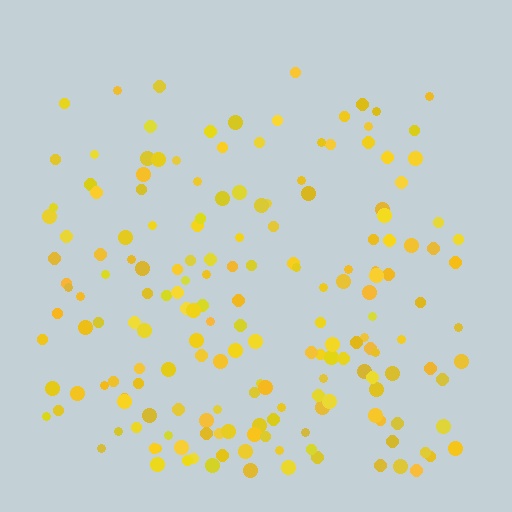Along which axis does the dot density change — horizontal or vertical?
Vertical.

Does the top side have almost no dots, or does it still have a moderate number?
Still a moderate number, just noticeably fewer than the bottom.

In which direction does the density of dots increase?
From top to bottom, with the bottom side densest.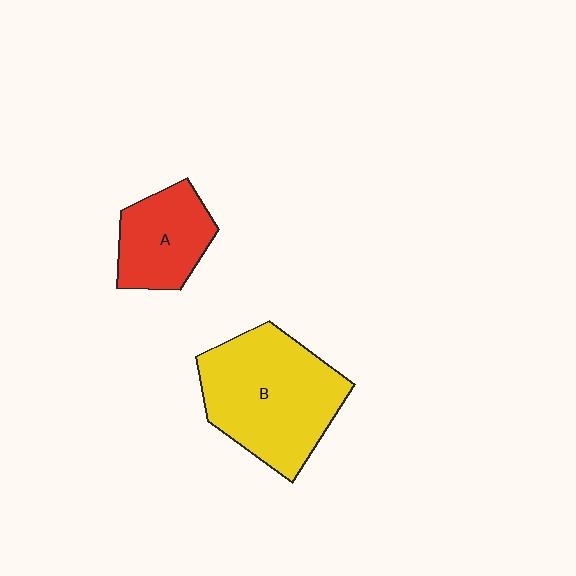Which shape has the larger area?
Shape B (yellow).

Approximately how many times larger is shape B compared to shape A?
Approximately 1.8 times.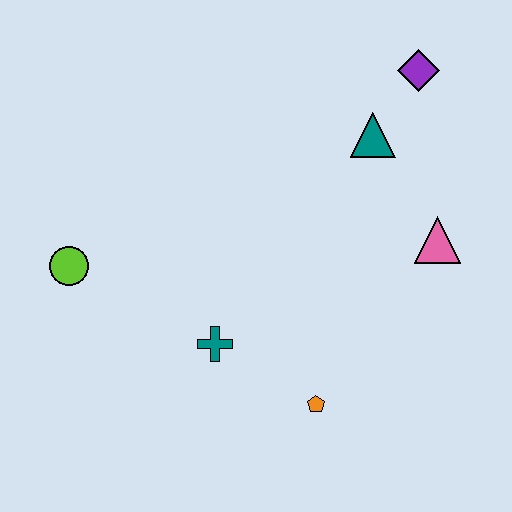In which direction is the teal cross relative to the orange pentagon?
The teal cross is to the left of the orange pentagon.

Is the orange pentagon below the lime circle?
Yes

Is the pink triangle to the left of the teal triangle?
No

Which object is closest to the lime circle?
The teal cross is closest to the lime circle.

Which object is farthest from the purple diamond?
The lime circle is farthest from the purple diamond.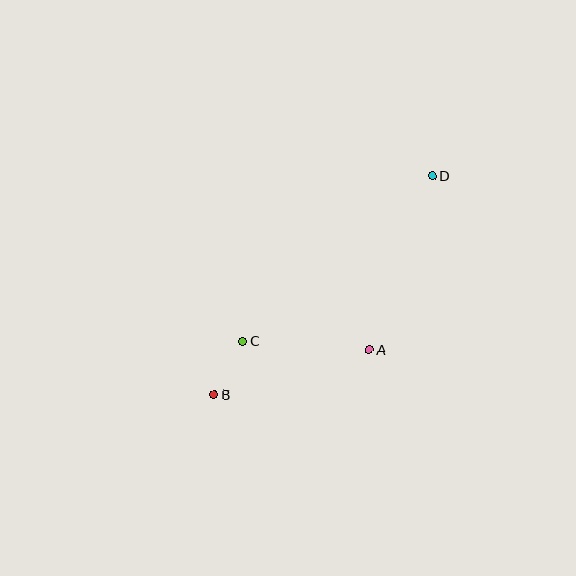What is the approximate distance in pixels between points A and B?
The distance between A and B is approximately 162 pixels.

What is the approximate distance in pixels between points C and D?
The distance between C and D is approximately 252 pixels.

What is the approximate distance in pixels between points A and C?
The distance between A and C is approximately 127 pixels.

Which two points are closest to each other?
Points B and C are closest to each other.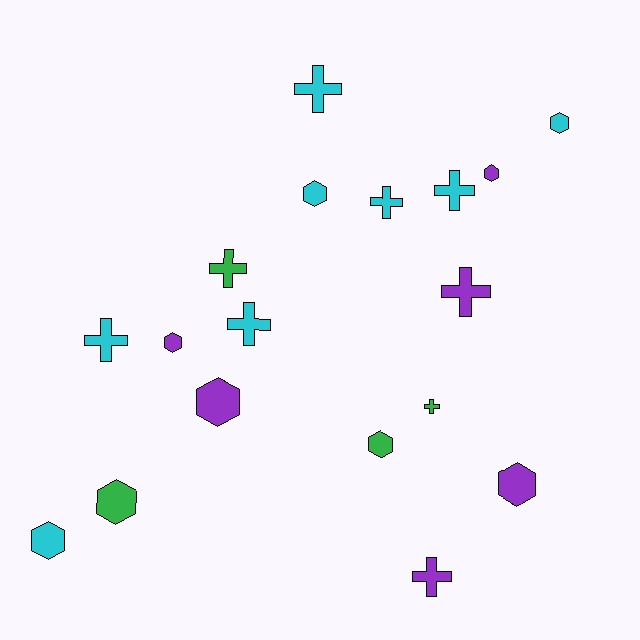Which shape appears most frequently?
Hexagon, with 9 objects.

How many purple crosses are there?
There are 2 purple crosses.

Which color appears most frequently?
Cyan, with 8 objects.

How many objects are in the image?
There are 18 objects.